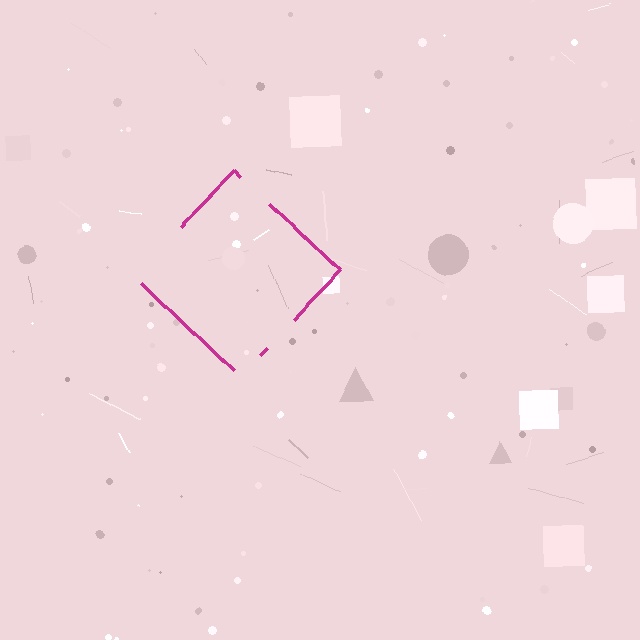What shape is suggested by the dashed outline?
The dashed outline suggests a diamond.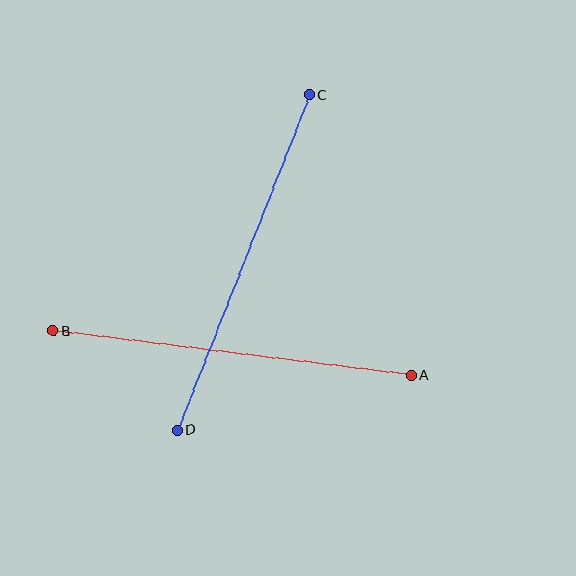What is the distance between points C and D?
The distance is approximately 360 pixels.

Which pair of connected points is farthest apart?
Points A and B are farthest apart.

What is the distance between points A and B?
The distance is approximately 361 pixels.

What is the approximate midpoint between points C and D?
The midpoint is at approximately (243, 263) pixels.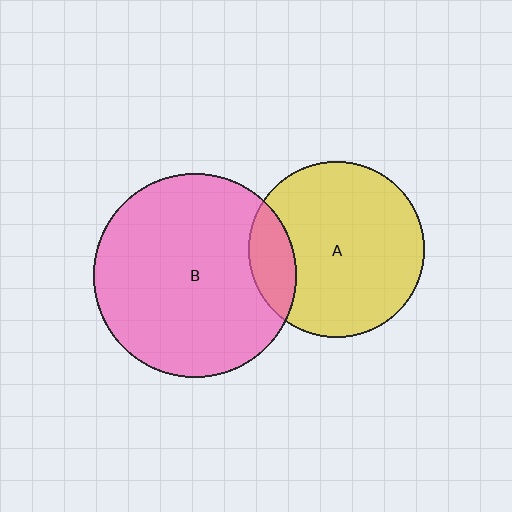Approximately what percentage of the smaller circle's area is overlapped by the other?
Approximately 15%.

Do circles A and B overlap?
Yes.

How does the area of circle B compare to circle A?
Approximately 1.3 times.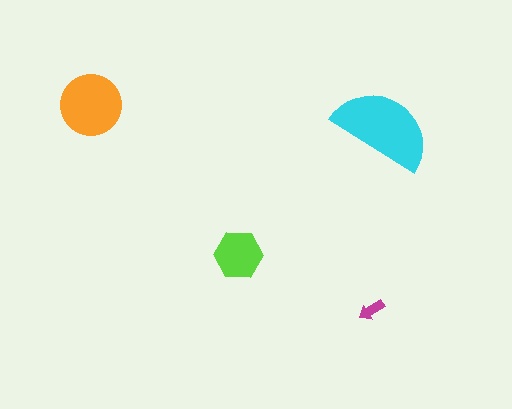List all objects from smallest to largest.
The magenta arrow, the lime hexagon, the orange circle, the cyan semicircle.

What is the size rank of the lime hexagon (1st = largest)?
3rd.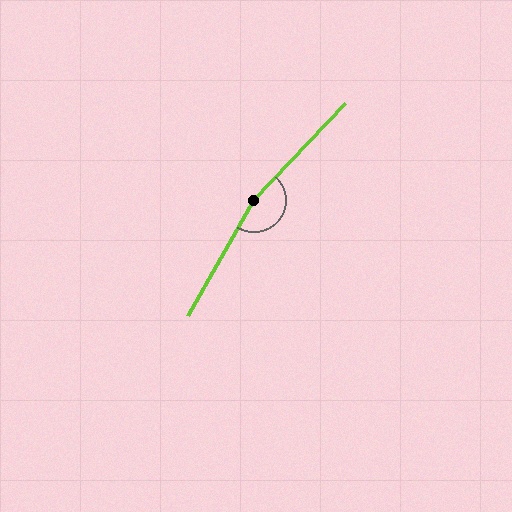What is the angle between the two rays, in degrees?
Approximately 167 degrees.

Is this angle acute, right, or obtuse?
It is obtuse.